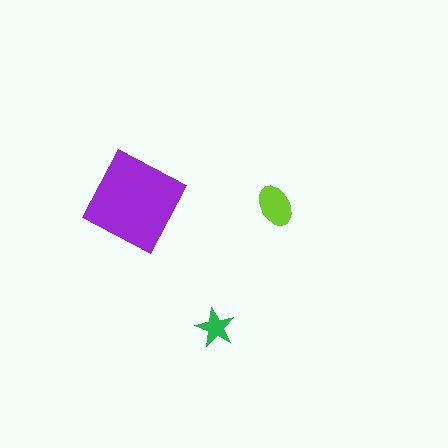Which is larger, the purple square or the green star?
The purple square.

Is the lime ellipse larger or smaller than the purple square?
Smaller.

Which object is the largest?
The purple square.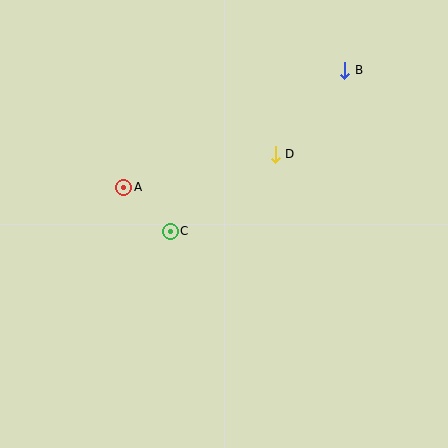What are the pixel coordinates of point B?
Point B is at (345, 70).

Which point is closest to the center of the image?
Point C at (170, 231) is closest to the center.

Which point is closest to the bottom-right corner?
Point D is closest to the bottom-right corner.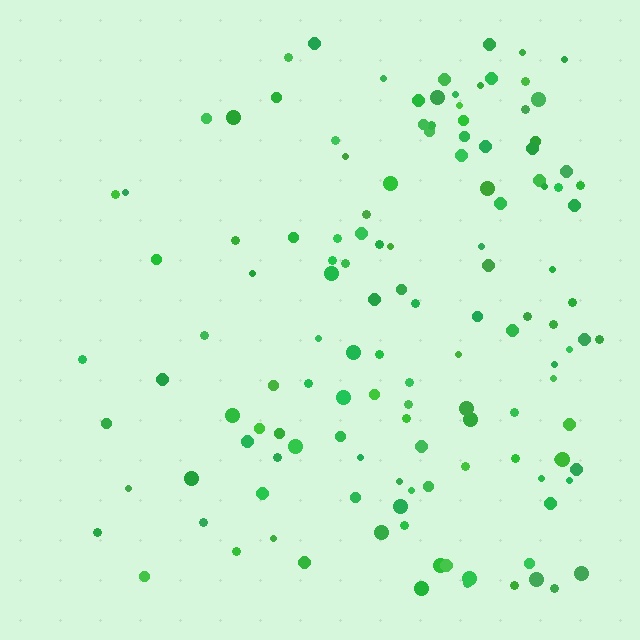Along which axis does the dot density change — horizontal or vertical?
Horizontal.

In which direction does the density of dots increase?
From left to right, with the right side densest.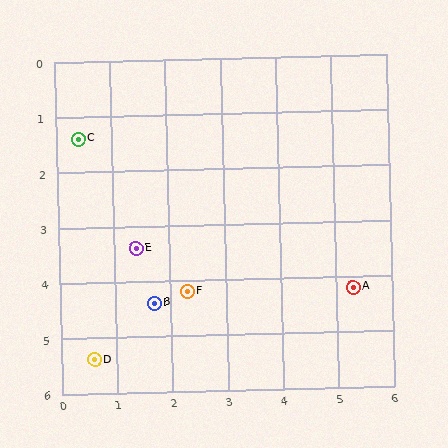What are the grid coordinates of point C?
Point C is at approximately (0.4, 1.4).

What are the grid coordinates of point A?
Point A is at approximately (5.3, 4.2).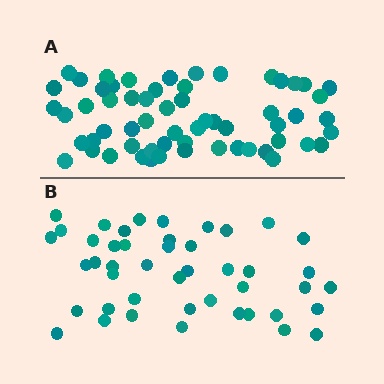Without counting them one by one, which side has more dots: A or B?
Region A (the top region) has more dots.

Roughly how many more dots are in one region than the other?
Region A has approximately 15 more dots than region B.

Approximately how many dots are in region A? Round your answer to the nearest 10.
About 60 dots.